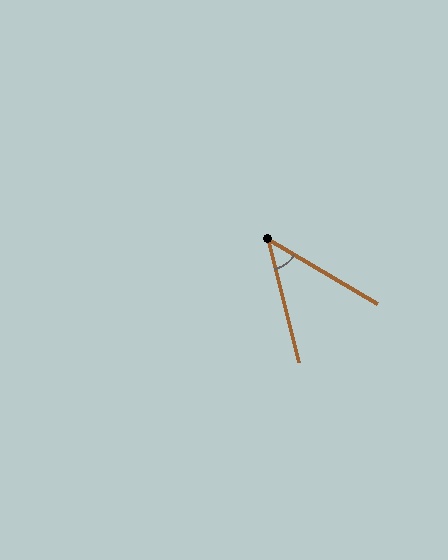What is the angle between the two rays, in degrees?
Approximately 45 degrees.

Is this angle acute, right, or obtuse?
It is acute.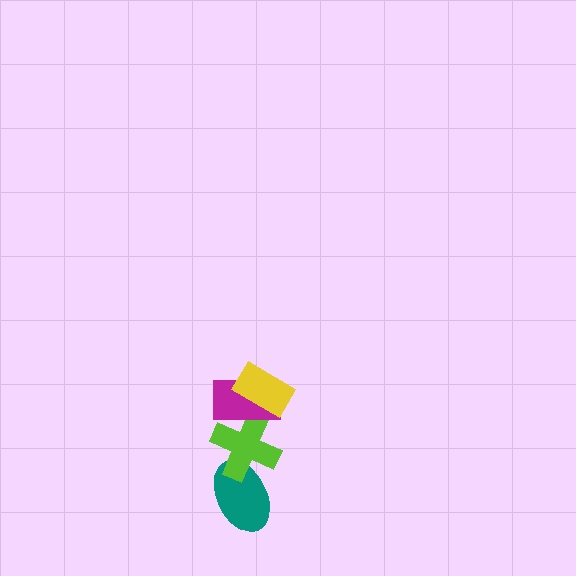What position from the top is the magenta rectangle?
The magenta rectangle is 2nd from the top.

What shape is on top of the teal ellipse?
The lime cross is on top of the teal ellipse.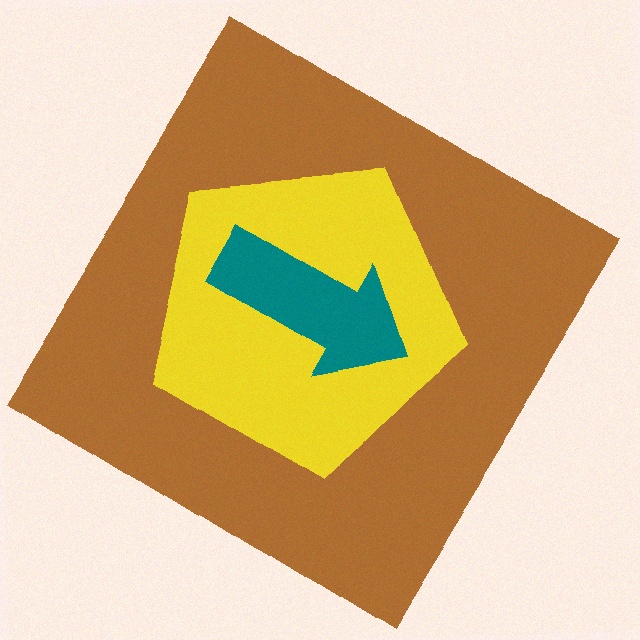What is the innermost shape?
The teal arrow.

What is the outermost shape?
The brown diamond.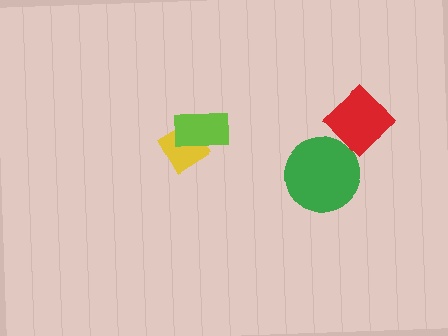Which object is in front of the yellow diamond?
The lime rectangle is in front of the yellow diamond.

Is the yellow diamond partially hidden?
Yes, it is partially covered by another shape.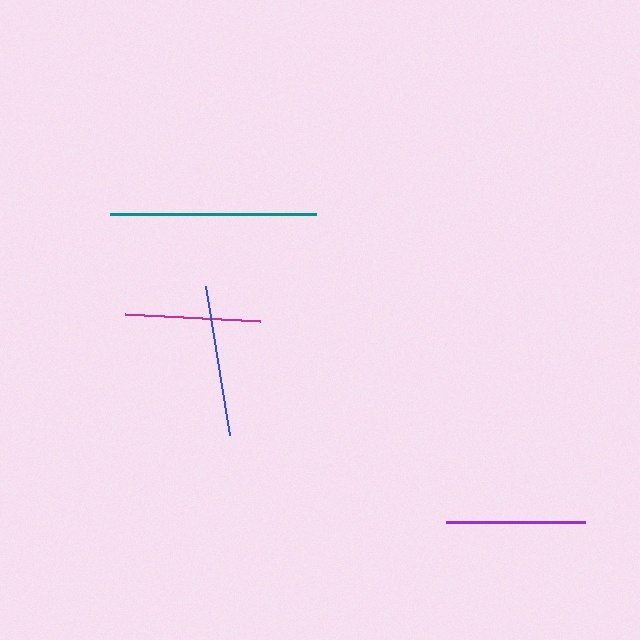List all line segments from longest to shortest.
From longest to shortest: teal, blue, purple, magenta.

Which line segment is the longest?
The teal line is the longest at approximately 206 pixels.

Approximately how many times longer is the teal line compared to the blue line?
The teal line is approximately 1.4 times the length of the blue line.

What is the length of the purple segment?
The purple segment is approximately 138 pixels long.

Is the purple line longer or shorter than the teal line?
The teal line is longer than the purple line.